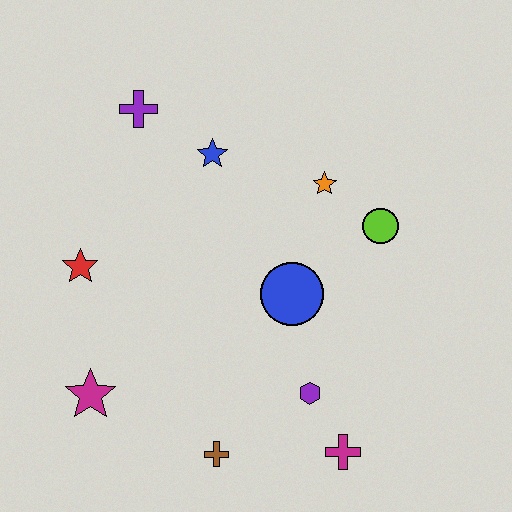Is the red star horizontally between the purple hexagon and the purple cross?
No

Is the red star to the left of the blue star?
Yes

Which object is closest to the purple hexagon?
The magenta cross is closest to the purple hexagon.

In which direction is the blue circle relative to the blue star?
The blue circle is below the blue star.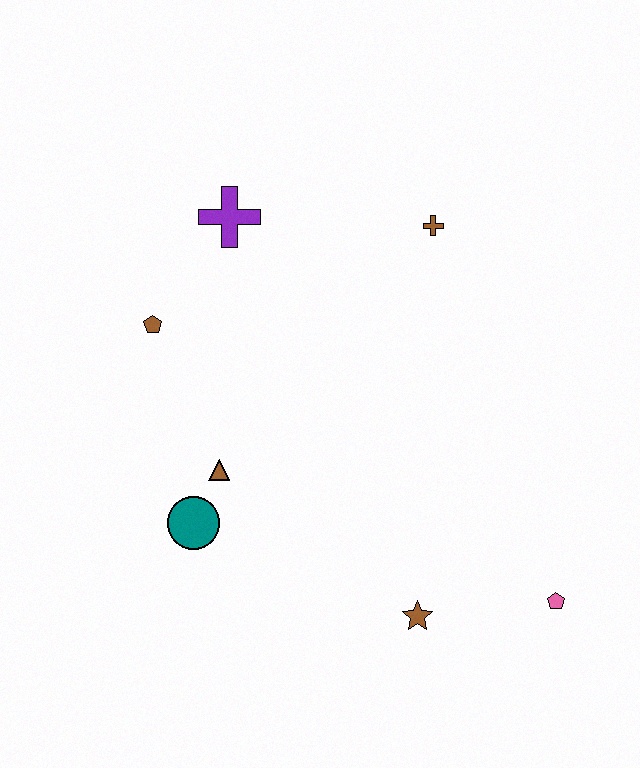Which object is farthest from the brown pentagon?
The pink pentagon is farthest from the brown pentagon.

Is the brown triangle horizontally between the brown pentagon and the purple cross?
Yes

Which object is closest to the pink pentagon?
The brown star is closest to the pink pentagon.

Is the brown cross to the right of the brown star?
Yes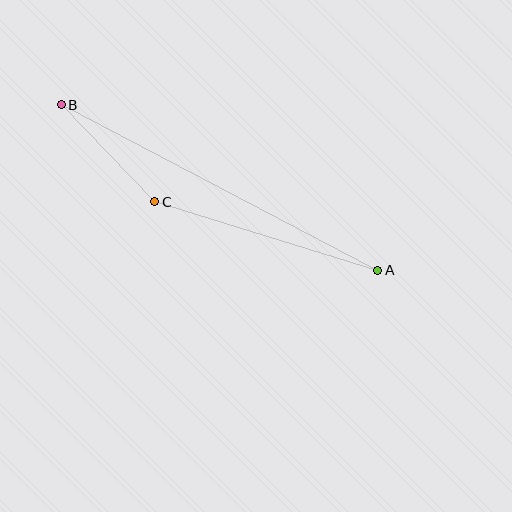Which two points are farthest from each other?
Points A and B are farthest from each other.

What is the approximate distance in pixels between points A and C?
The distance between A and C is approximately 234 pixels.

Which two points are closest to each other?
Points B and C are closest to each other.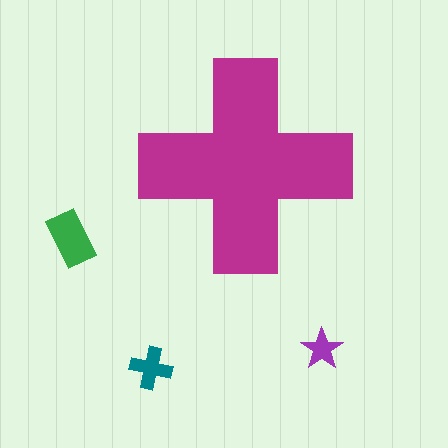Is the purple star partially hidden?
No, the purple star is fully visible.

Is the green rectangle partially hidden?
No, the green rectangle is fully visible.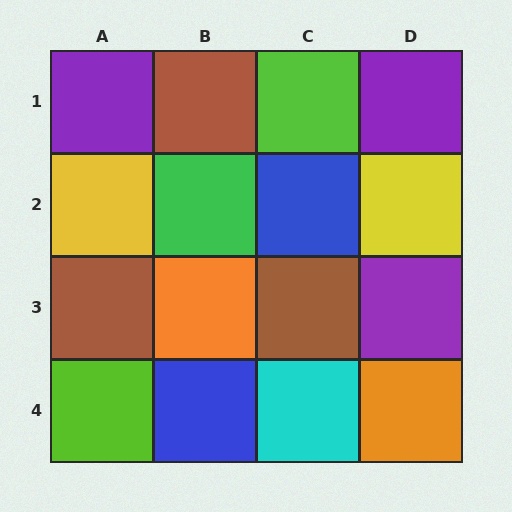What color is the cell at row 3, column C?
Brown.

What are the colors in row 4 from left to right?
Lime, blue, cyan, orange.